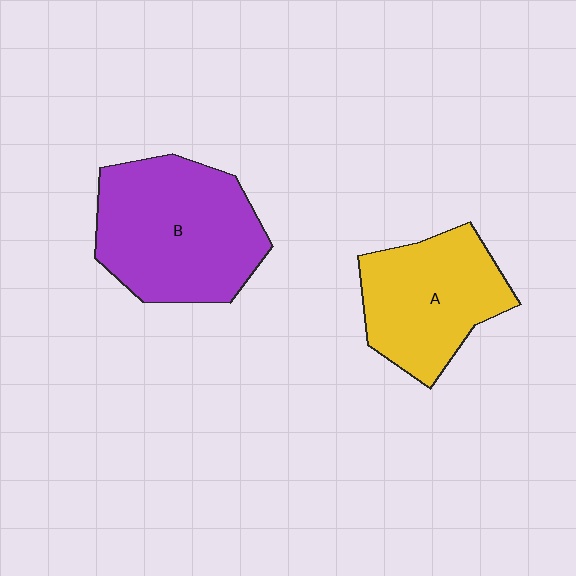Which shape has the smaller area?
Shape A (yellow).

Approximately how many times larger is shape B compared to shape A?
Approximately 1.3 times.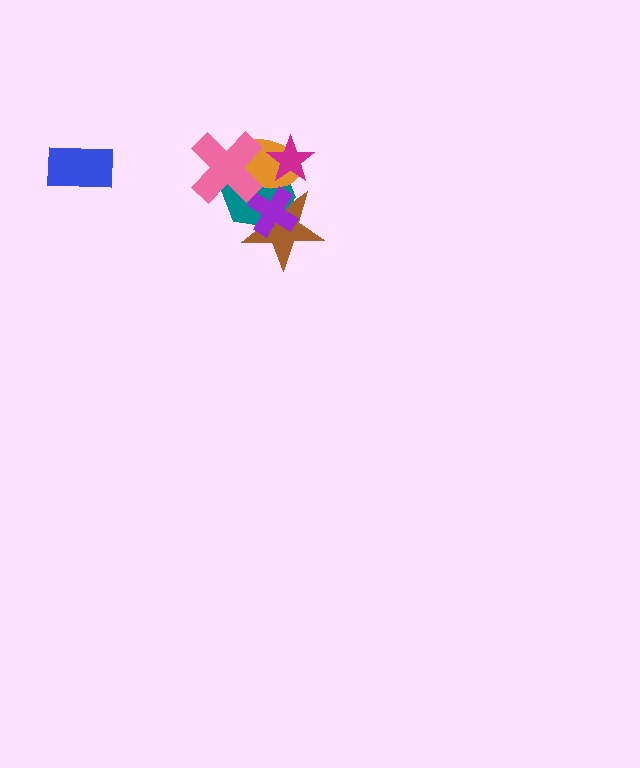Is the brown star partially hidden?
Yes, it is partially covered by another shape.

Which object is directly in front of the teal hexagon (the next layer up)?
The orange ellipse is directly in front of the teal hexagon.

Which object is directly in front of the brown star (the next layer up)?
The teal hexagon is directly in front of the brown star.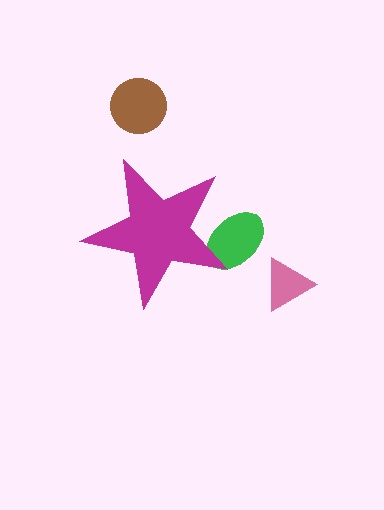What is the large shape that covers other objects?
A magenta star.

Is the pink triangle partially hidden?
No, the pink triangle is fully visible.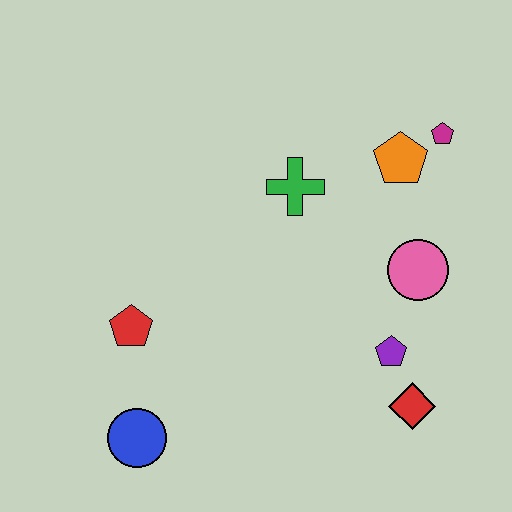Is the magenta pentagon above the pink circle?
Yes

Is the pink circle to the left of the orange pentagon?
No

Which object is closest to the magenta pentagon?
The orange pentagon is closest to the magenta pentagon.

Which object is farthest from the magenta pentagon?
The blue circle is farthest from the magenta pentagon.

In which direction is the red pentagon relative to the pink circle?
The red pentagon is to the left of the pink circle.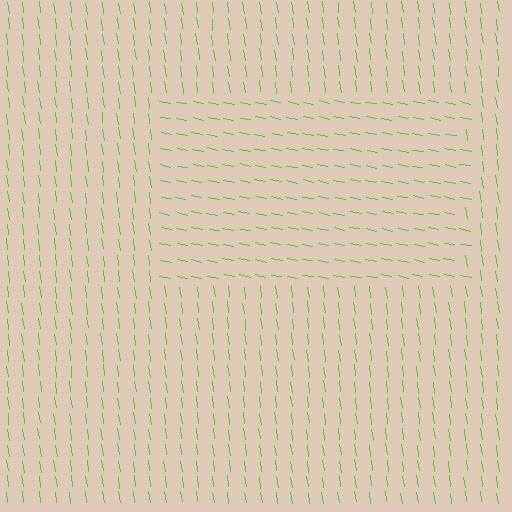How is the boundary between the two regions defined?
The boundary is defined purely by a change in line orientation (approximately 71 degrees difference). All lines are the same color and thickness.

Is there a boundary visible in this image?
Yes, there is a texture boundary formed by a change in line orientation.